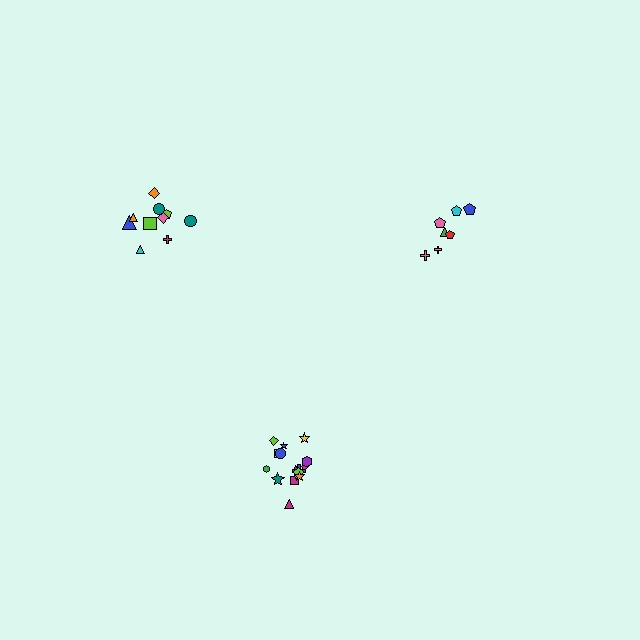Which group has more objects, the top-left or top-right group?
The top-left group.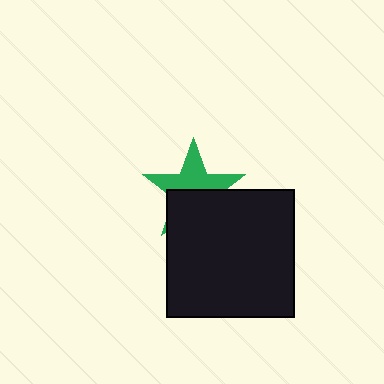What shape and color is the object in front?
The object in front is a black square.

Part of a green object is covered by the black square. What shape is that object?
It is a star.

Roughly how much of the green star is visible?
About half of it is visible (roughly 52%).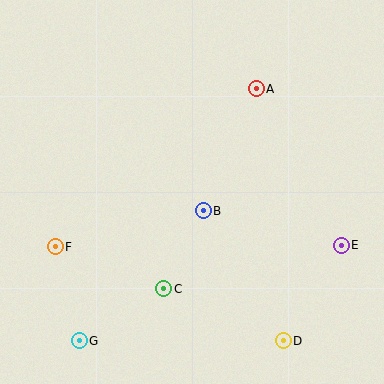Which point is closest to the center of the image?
Point B at (203, 211) is closest to the center.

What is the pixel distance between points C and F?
The distance between C and F is 116 pixels.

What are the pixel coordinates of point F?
Point F is at (55, 247).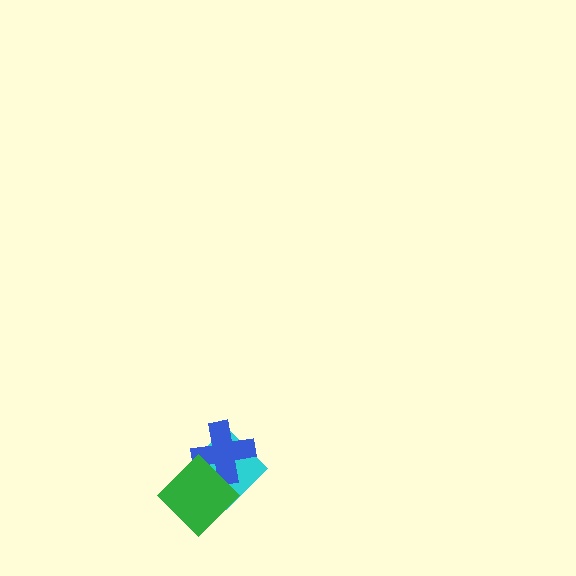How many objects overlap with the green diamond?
2 objects overlap with the green diamond.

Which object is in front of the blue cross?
The green diamond is in front of the blue cross.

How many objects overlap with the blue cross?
2 objects overlap with the blue cross.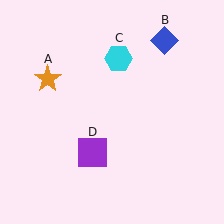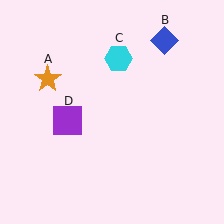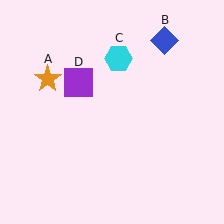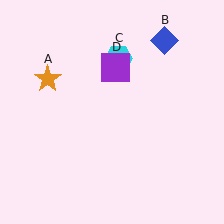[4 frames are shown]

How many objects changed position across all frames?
1 object changed position: purple square (object D).